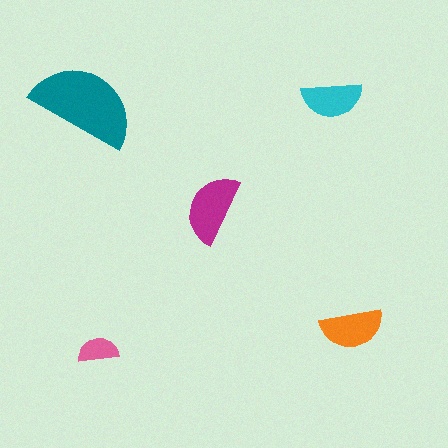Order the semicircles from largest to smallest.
the teal one, the magenta one, the orange one, the cyan one, the pink one.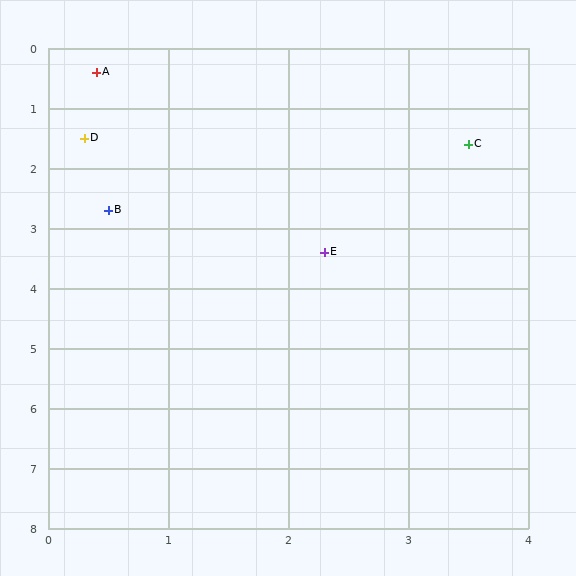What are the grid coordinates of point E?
Point E is at approximately (2.3, 3.4).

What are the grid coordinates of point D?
Point D is at approximately (0.3, 1.5).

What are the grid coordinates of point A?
Point A is at approximately (0.4, 0.4).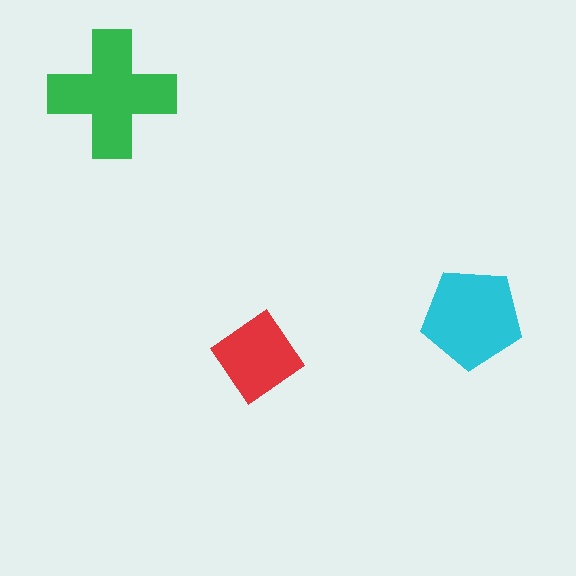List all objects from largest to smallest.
The green cross, the cyan pentagon, the red diamond.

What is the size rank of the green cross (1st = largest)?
1st.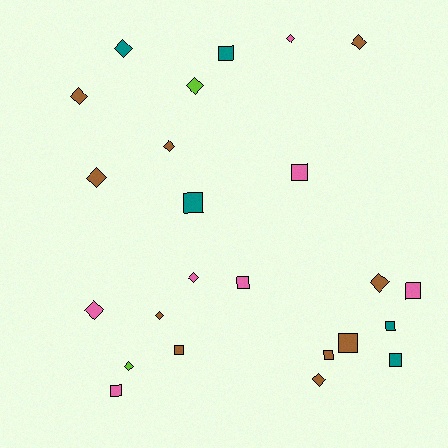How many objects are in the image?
There are 24 objects.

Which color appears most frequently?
Brown, with 10 objects.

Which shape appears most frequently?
Diamond, with 13 objects.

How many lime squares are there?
There are no lime squares.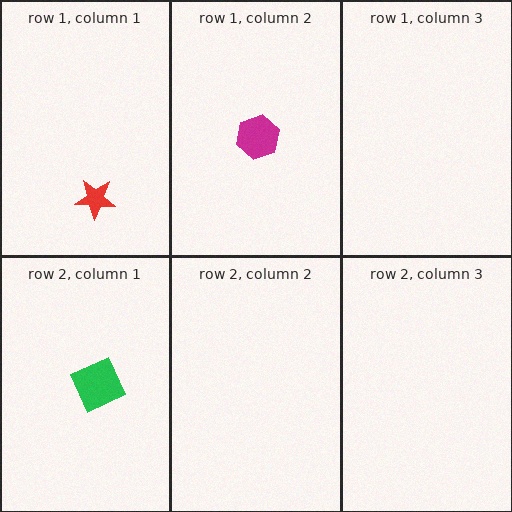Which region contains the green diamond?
The row 2, column 1 region.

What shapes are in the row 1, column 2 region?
The magenta hexagon.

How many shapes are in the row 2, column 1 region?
1.